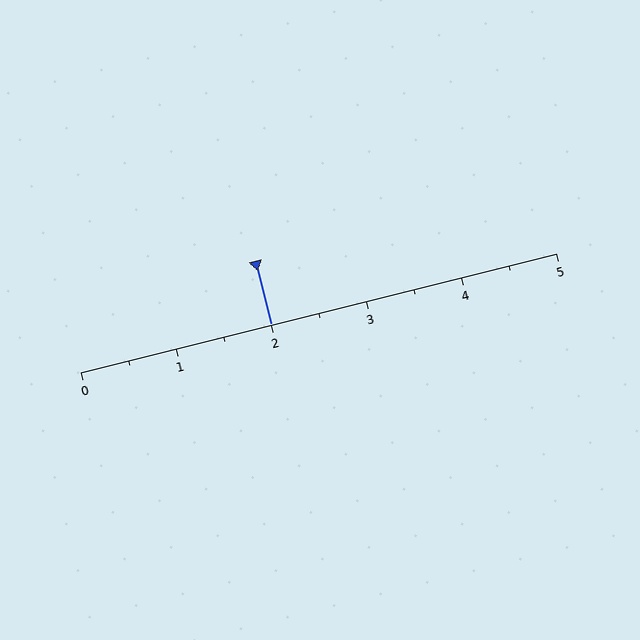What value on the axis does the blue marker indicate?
The marker indicates approximately 2.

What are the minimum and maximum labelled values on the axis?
The axis runs from 0 to 5.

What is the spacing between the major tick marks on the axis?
The major ticks are spaced 1 apart.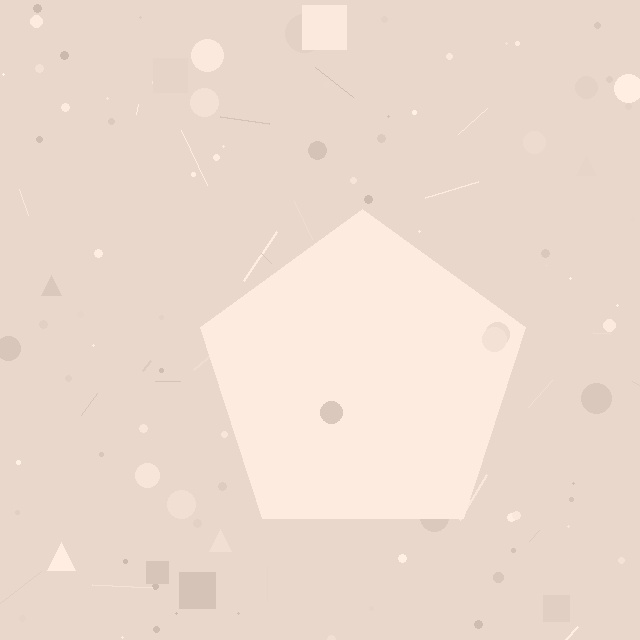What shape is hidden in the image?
A pentagon is hidden in the image.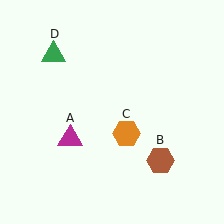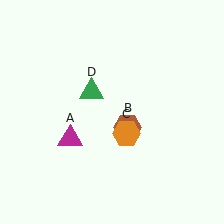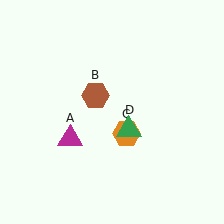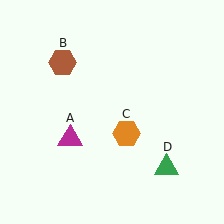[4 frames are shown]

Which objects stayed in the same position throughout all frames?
Magenta triangle (object A) and orange hexagon (object C) remained stationary.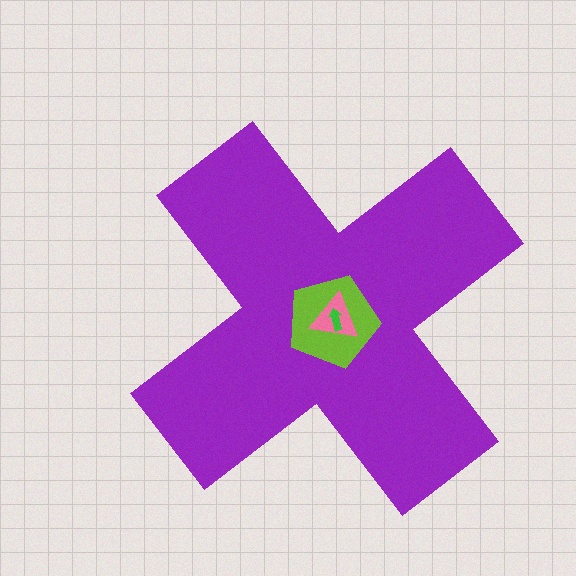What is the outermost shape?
The purple cross.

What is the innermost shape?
The green arrow.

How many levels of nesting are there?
4.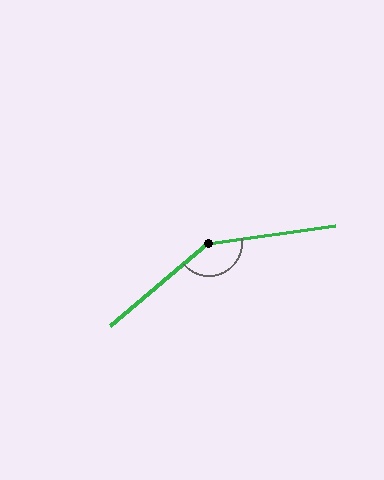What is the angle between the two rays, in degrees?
Approximately 148 degrees.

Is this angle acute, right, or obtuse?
It is obtuse.